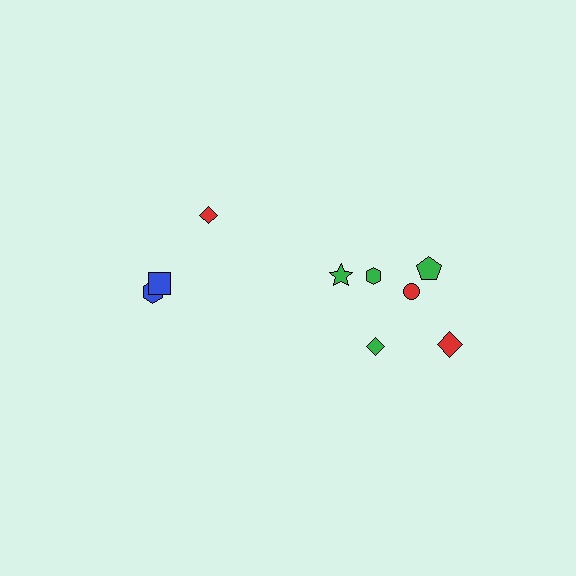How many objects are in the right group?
There are 6 objects.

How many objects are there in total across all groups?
There are 9 objects.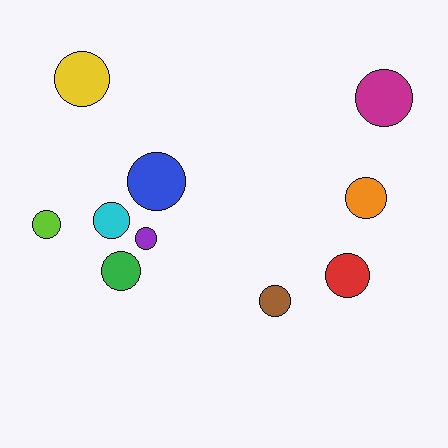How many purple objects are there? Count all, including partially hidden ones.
There is 1 purple object.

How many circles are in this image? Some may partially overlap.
There are 10 circles.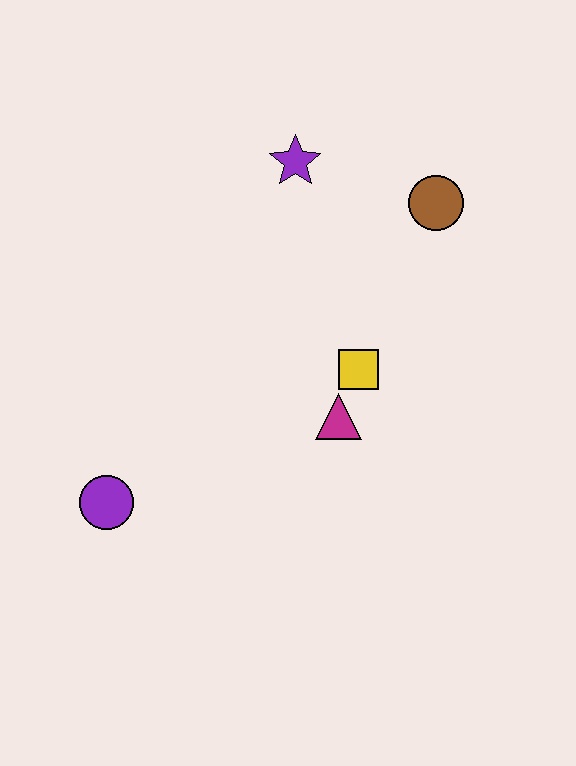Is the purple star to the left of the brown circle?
Yes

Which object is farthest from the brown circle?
The purple circle is farthest from the brown circle.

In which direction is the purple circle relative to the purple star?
The purple circle is below the purple star.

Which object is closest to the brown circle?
The purple star is closest to the brown circle.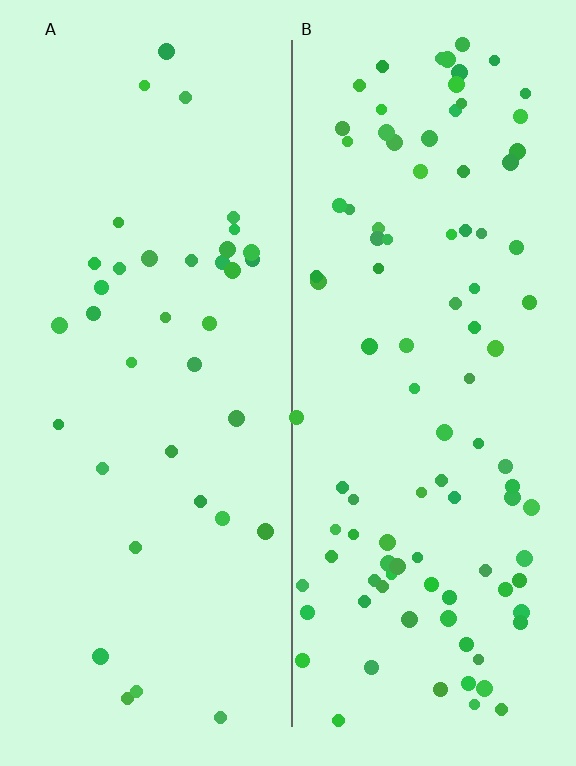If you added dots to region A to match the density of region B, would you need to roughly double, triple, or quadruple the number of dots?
Approximately triple.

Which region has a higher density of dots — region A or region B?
B (the right).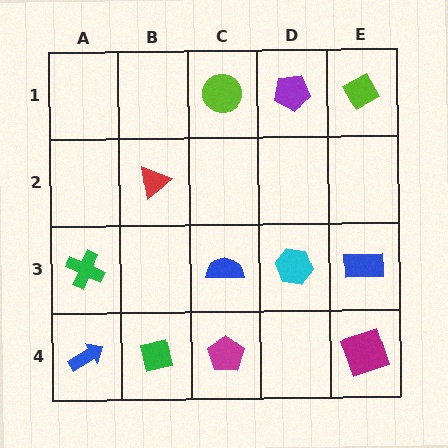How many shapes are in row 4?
4 shapes.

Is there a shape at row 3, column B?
No, that cell is empty.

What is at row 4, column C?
A magenta pentagon.